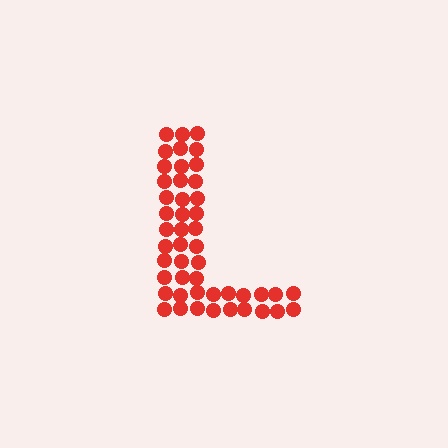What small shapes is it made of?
It is made of small circles.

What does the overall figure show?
The overall figure shows the letter L.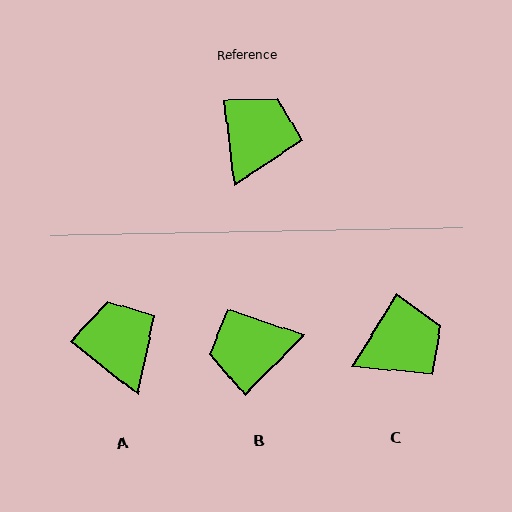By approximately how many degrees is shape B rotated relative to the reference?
Approximately 128 degrees counter-clockwise.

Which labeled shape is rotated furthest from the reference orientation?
B, about 128 degrees away.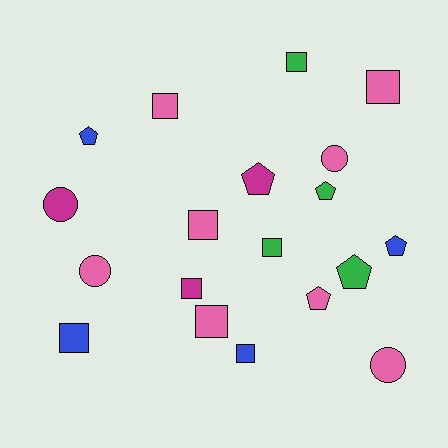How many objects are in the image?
There are 19 objects.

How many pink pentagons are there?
There is 1 pink pentagon.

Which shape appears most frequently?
Square, with 9 objects.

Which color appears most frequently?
Pink, with 8 objects.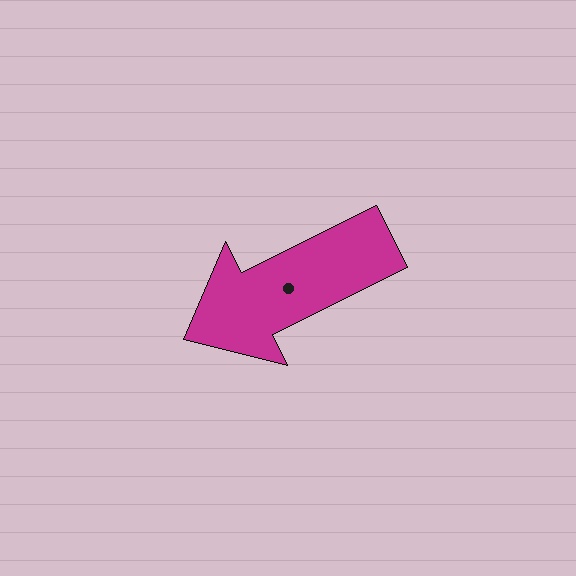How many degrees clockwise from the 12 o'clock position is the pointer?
Approximately 244 degrees.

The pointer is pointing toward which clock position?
Roughly 8 o'clock.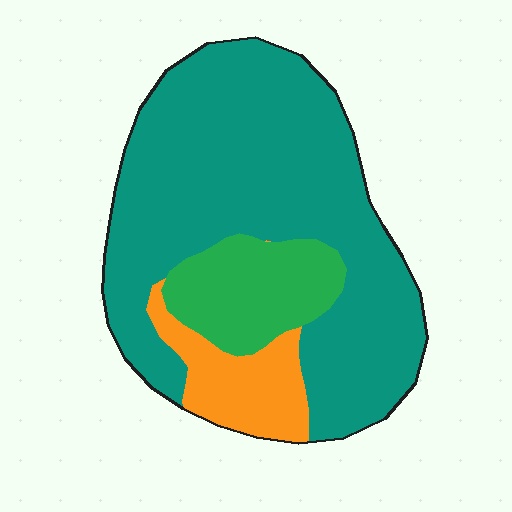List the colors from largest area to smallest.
From largest to smallest: teal, green, orange.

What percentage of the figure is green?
Green covers 16% of the figure.